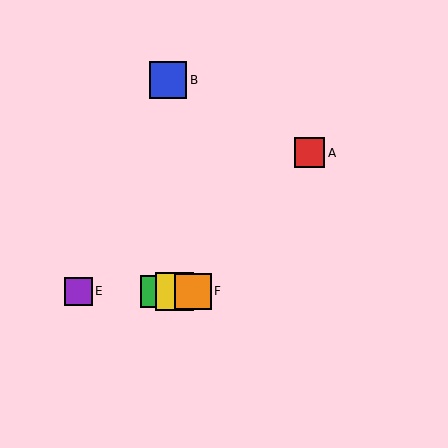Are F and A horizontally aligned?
No, F is at y≈291 and A is at y≈153.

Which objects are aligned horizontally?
Objects C, D, E, F are aligned horizontally.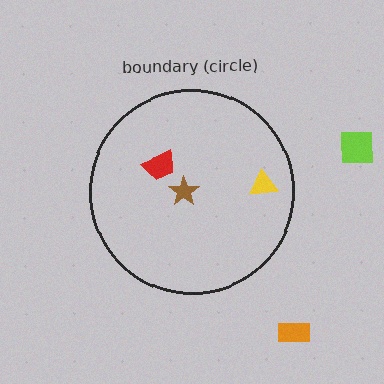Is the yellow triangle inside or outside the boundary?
Inside.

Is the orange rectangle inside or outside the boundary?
Outside.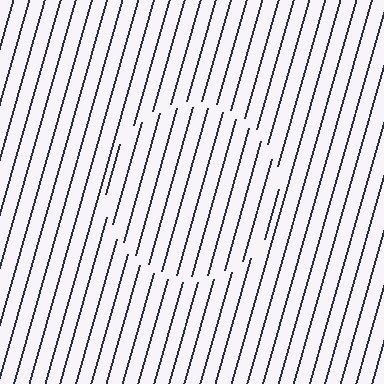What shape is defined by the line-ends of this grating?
An illusory circle. The interior of the shape contains the same grating, shifted by half a period — the contour is defined by the phase discontinuity where line-ends from the inner and outer gratings abut.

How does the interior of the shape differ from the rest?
The interior of the shape contains the same grating, shifted by half a period — the contour is defined by the phase discontinuity where line-ends from the inner and outer gratings abut.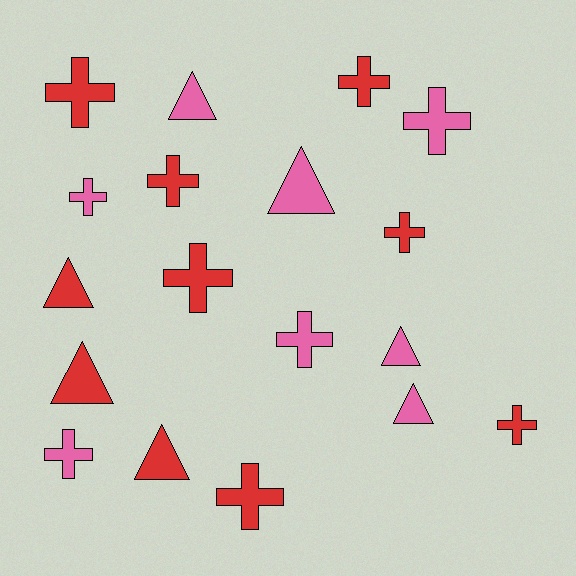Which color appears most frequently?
Red, with 10 objects.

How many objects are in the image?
There are 18 objects.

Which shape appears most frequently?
Cross, with 11 objects.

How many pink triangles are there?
There are 4 pink triangles.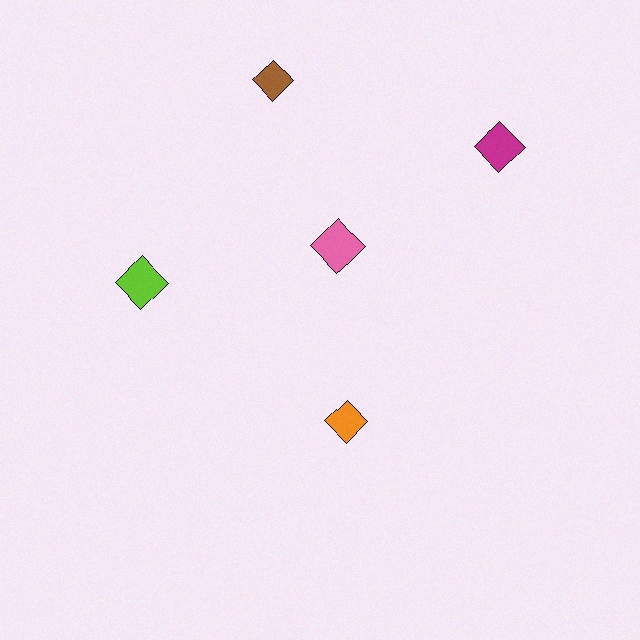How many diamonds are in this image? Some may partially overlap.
There are 5 diamonds.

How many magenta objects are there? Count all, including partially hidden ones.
There is 1 magenta object.